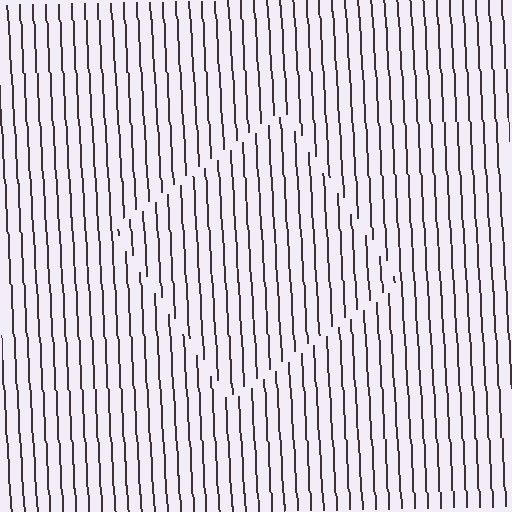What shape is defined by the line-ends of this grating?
An illusory square. The interior of the shape contains the same grating, shifted by half a period — the contour is defined by the phase discontinuity where line-ends from the inner and outer gratings abut.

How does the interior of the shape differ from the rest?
The interior of the shape contains the same grating, shifted by half a period — the contour is defined by the phase discontinuity where line-ends from the inner and outer gratings abut.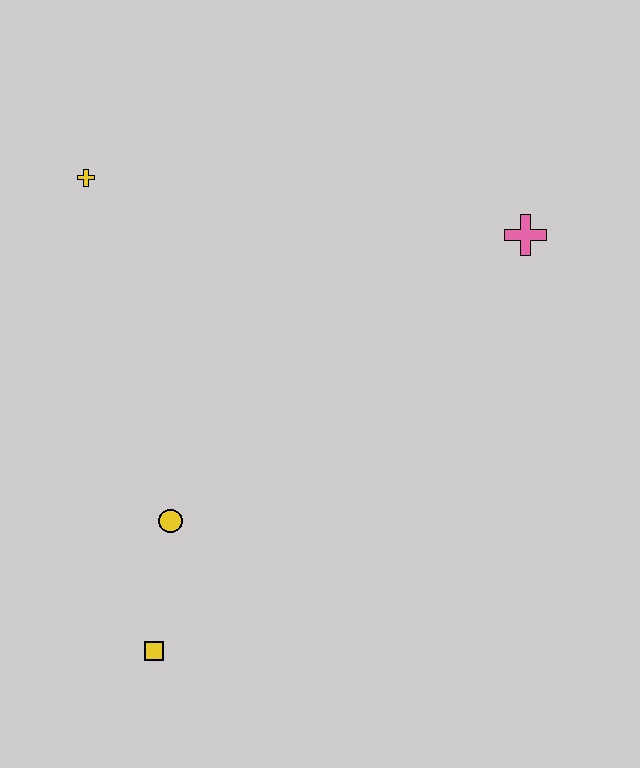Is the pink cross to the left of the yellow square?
No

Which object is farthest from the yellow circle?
The pink cross is farthest from the yellow circle.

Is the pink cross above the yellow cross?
No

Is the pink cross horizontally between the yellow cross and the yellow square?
No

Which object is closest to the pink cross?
The yellow cross is closest to the pink cross.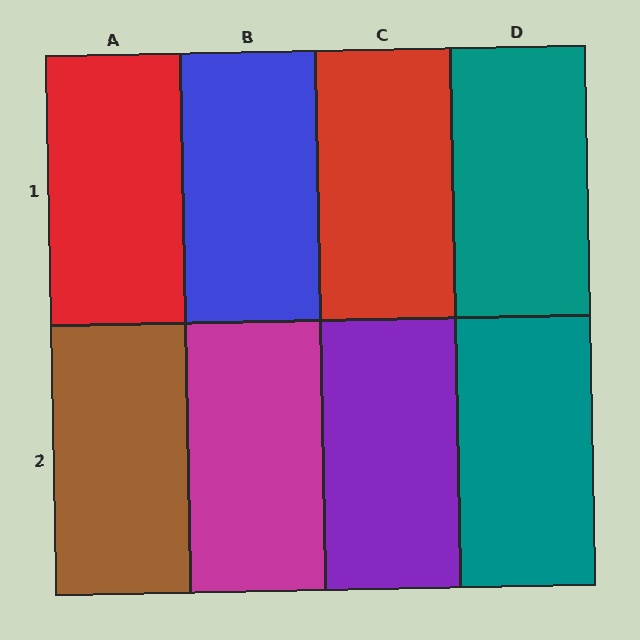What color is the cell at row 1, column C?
Red.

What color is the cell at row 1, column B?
Blue.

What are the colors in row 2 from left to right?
Brown, magenta, purple, teal.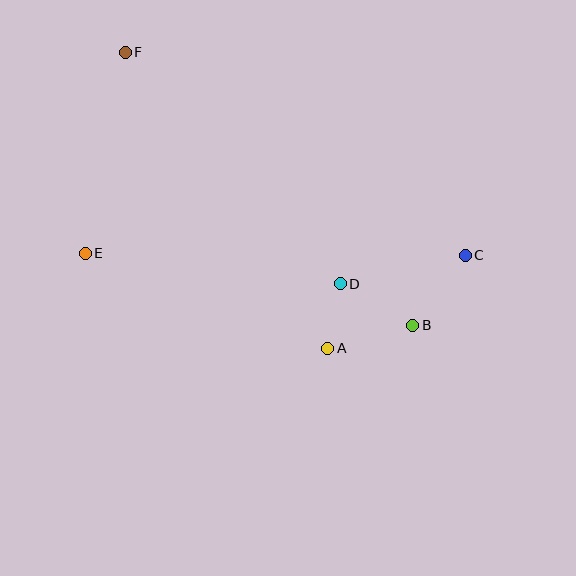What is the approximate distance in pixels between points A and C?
The distance between A and C is approximately 166 pixels.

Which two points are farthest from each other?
Points B and F are farthest from each other.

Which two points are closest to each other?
Points A and D are closest to each other.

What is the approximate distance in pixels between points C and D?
The distance between C and D is approximately 128 pixels.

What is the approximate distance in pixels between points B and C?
The distance between B and C is approximately 88 pixels.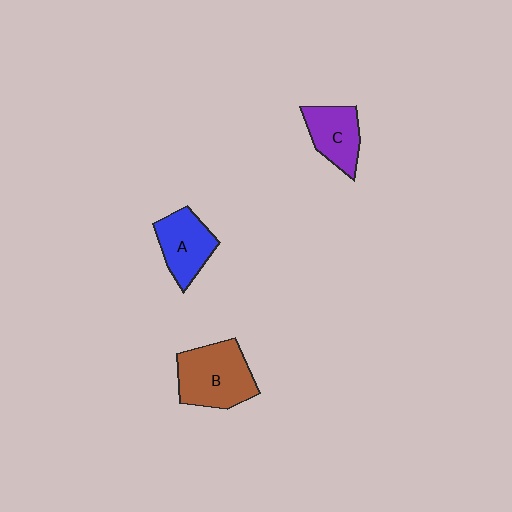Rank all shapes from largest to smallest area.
From largest to smallest: B (brown), A (blue), C (purple).